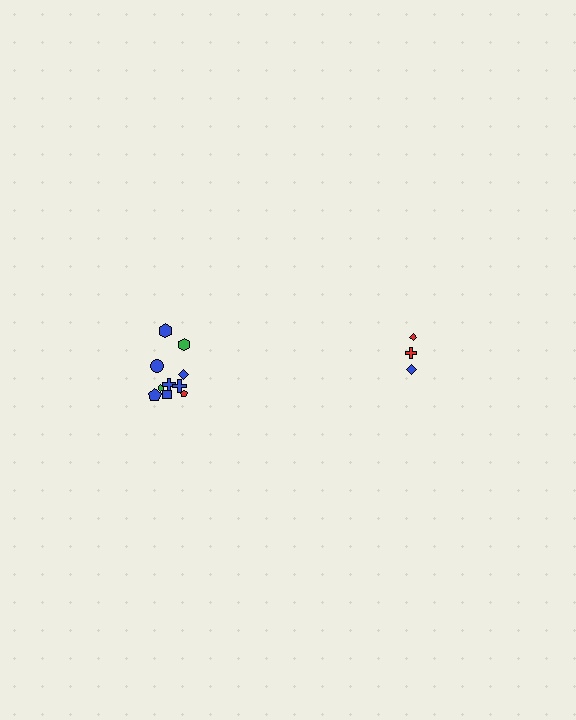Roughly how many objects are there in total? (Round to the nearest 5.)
Roughly 15 objects in total.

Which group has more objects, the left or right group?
The left group.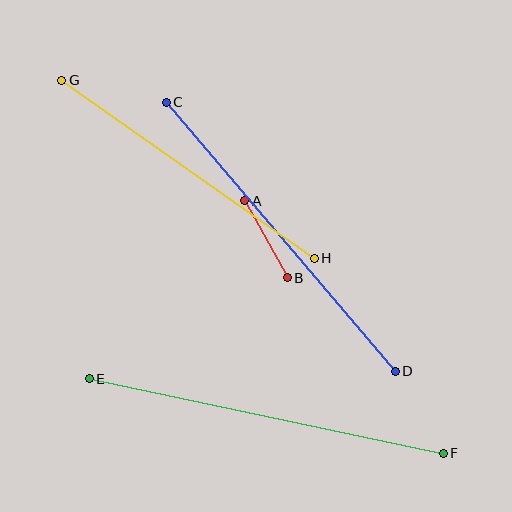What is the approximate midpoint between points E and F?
The midpoint is at approximately (266, 416) pixels.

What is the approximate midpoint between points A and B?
The midpoint is at approximately (266, 239) pixels.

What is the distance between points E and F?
The distance is approximately 362 pixels.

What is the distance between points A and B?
The distance is approximately 88 pixels.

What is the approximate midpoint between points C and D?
The midpoint is at approximately (281, 237) pixels.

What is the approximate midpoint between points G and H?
The midpoint is at approximately (188, 169) pixels.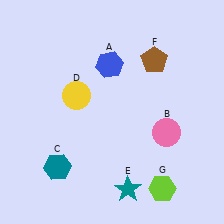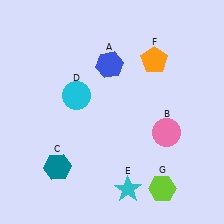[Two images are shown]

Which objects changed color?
D changed from yellow to cyan. E changed from teal to cyan. F changed from brown to orange.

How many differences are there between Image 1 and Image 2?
There are 3 differences between the two images.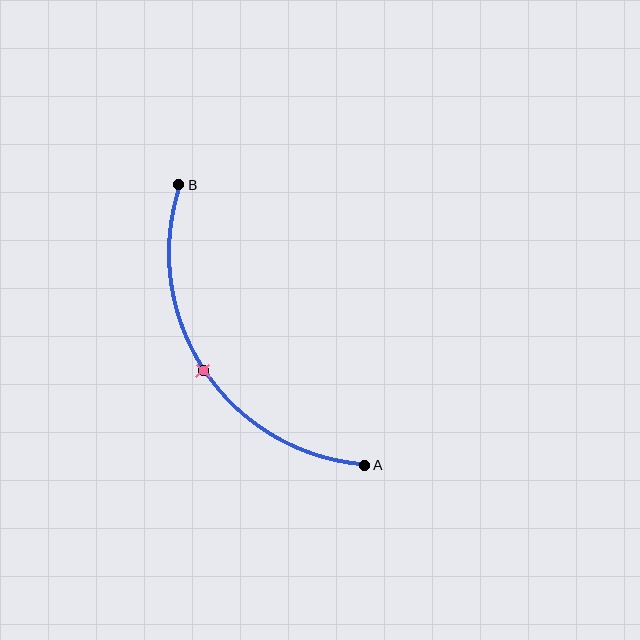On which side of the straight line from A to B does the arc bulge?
The arc bulges to the left of the straight line connecting A and B.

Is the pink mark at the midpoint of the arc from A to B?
Yes. The pink mark lies on the arc at equal arc-length from both A and B — it is the arc midpoint.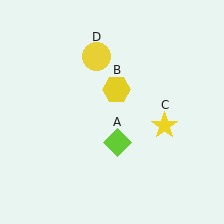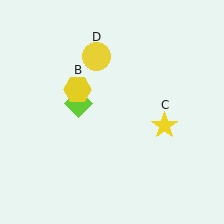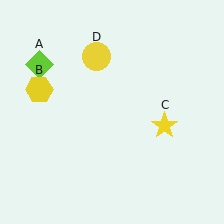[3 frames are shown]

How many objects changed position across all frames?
2 objects changed position: lime diamond (object A), yellow hexagon (object B).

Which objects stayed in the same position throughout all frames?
Yellow star (object C) and yellow circle (object D) remained stationary.